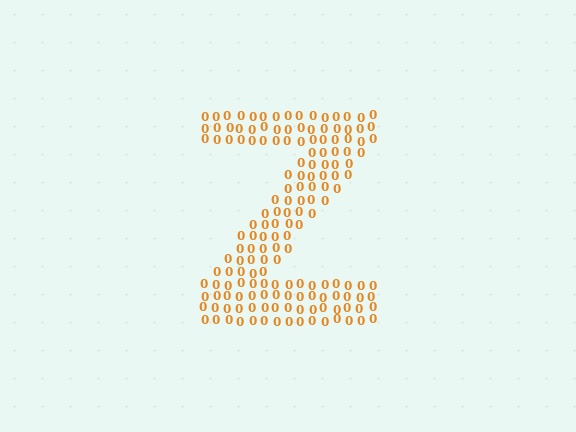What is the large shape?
The large shape is the letter Z.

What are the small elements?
The small elements are digit 0's.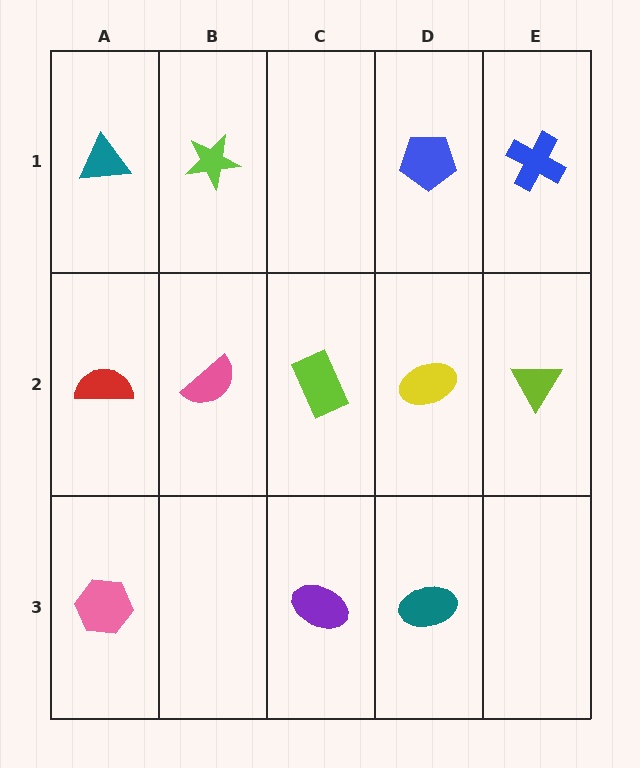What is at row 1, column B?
A lime star.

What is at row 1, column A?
A teal triangle.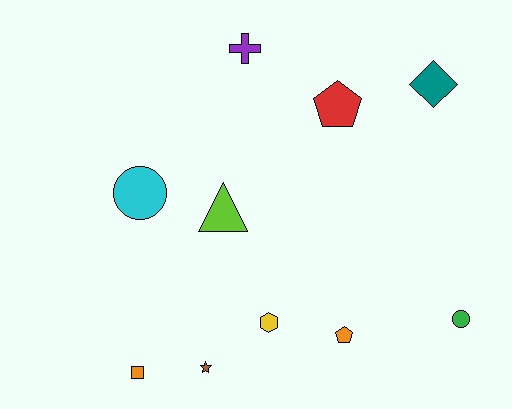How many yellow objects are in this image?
There is 1 yellow object.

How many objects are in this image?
There are 10 objects.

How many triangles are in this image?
There is 1 triangle.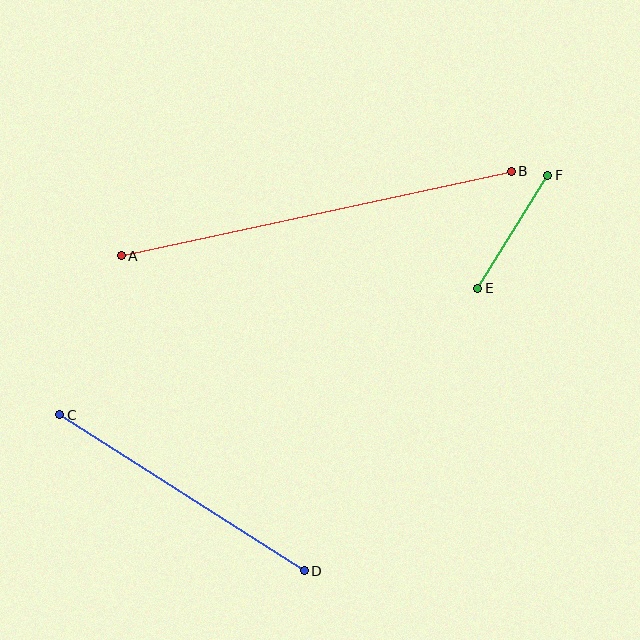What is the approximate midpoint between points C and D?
The midpoint is at approximately (182, 493) pixels.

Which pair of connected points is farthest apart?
Points A and B are farthest apart.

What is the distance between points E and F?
The distance is approximately 133 pixels.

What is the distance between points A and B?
The distance is approximately 399 pixels.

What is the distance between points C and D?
The distance is approximately 290 pixels.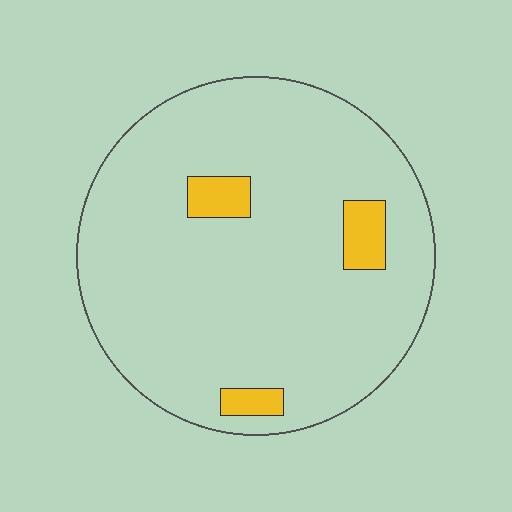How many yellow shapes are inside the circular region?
3.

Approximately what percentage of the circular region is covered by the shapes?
Approximately 5%.